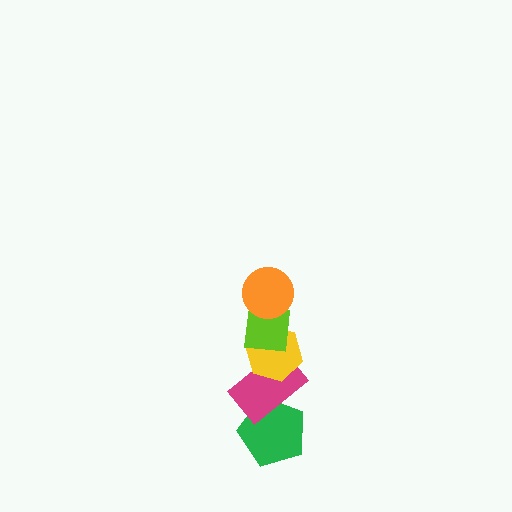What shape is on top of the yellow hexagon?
The lime square is on top of the yellow hexagon.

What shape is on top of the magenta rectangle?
The yellow hexagon is on top of the magenta rectangle.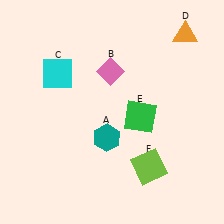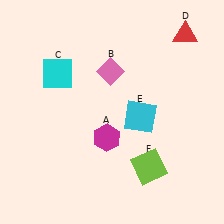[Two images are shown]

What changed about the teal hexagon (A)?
In Image 1, A is teal. In Image 2, it changed to magenta.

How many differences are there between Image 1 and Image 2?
There are 3 differences between the two images.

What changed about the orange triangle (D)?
In Image 1, D is orange. In Image 2, it changed to red.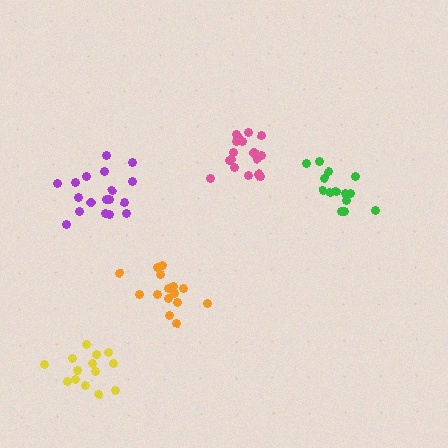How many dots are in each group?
Group 1: 17 dots, Group 2: 16 dots, Group 3: 14 dots, Group 4: 18 dots, Group 5: 14 dots (79 total).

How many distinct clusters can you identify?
There are 5 distinct clusters.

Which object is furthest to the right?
The green cluster is rightmost.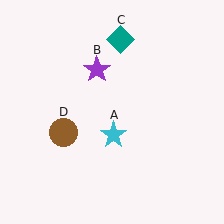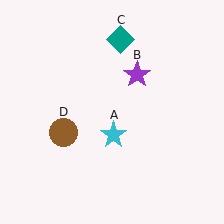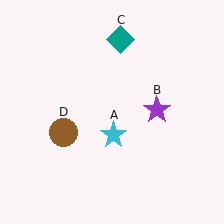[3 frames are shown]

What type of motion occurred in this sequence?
The purple star (object B) rotated clockwise around the center of the scene.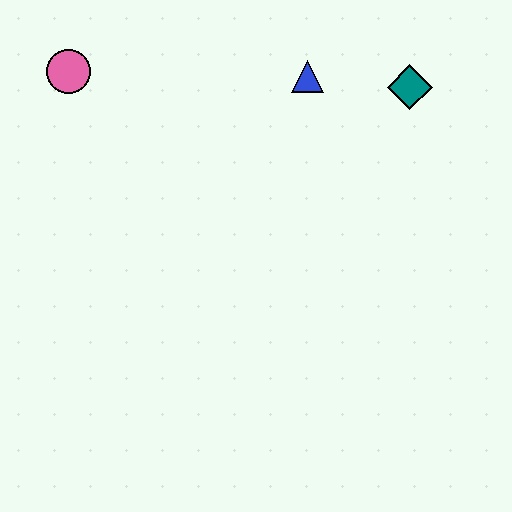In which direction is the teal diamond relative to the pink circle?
The teal diamond is to the right of the pink circle.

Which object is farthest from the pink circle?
The teal diamond is farthest from the pink circle.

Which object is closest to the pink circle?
The blue triangle is closest to the pink circle.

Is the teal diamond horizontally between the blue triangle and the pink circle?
No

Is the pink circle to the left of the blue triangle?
Yes